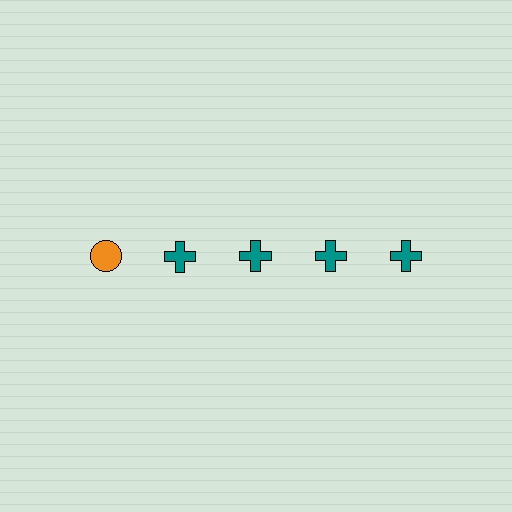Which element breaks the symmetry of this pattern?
The orange circle in the top row, leftmost column breaks the symmetry. All other shapes are teal crosses.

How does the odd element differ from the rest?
It differs in both color (orange instead of teal) and shape (circle instead of cross).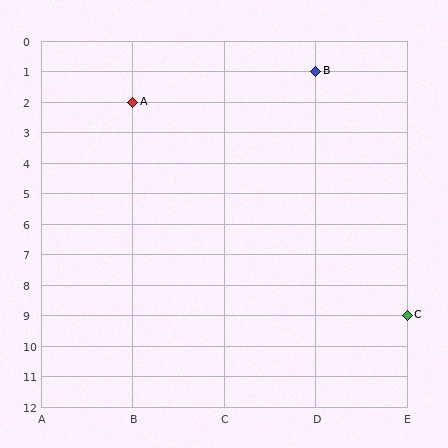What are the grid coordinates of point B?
Point B is at grid coordinates (D, 1).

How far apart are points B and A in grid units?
Points B and A are 2 columns and 1 row apart (about 2.2 grid units diagonally).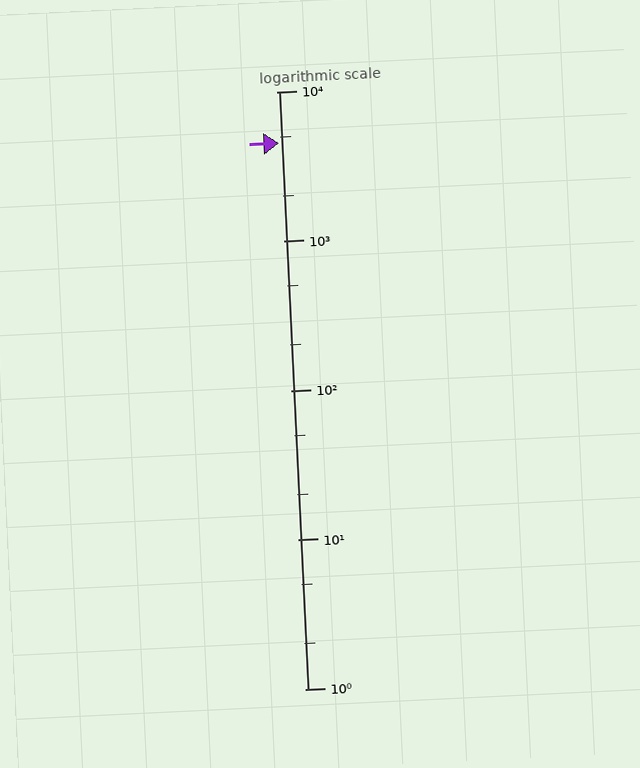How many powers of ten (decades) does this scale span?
The scale spans 4 decades, from 1 to 10000.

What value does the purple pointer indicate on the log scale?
The pointer indicates approximately 4500.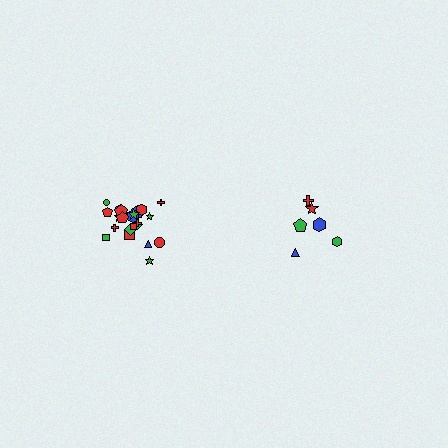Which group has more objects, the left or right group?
The left group.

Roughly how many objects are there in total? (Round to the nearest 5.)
Roughly 30 objects in total.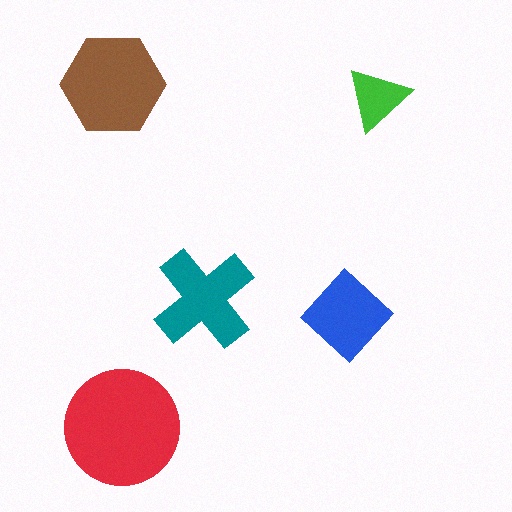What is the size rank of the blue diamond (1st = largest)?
4th.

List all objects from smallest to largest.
The green triangle, the blue diamond, the teal cross, the brown hexagon, the red circle.